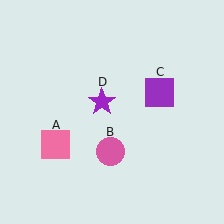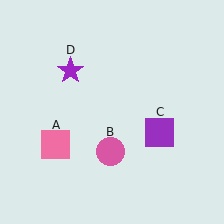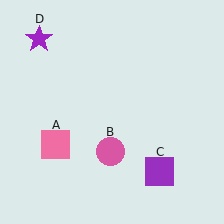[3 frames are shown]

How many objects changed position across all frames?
2 objects changed position: purple square (object C), purple star (object D).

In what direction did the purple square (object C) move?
The purple square (object C) moved down.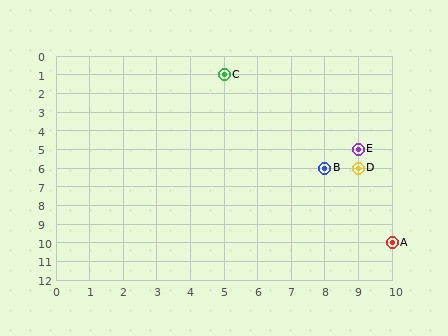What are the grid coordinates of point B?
Point B is at grid coordinates (8, 6).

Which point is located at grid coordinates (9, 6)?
Point D is at (9, 6).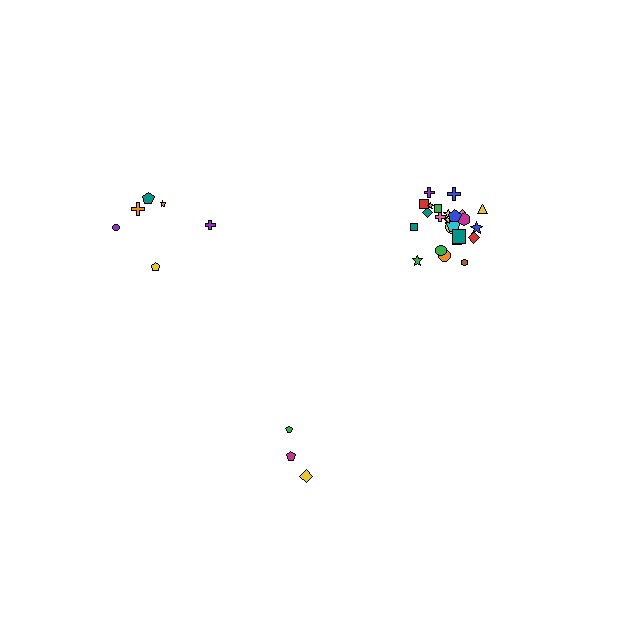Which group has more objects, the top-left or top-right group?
The top-right group.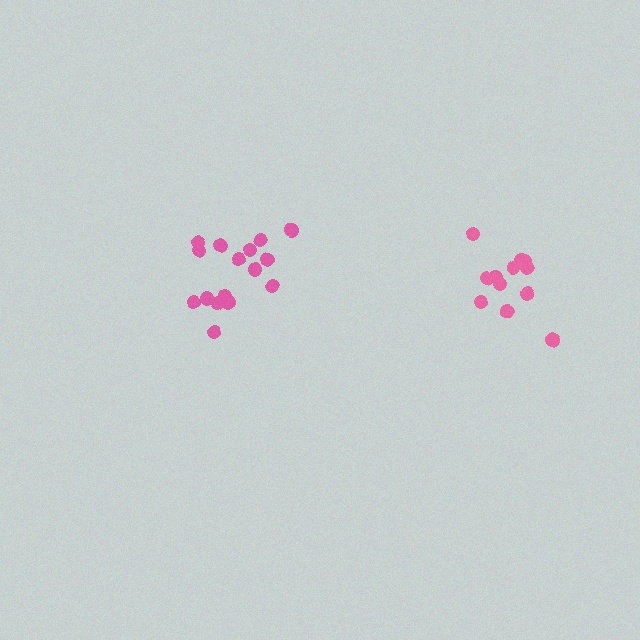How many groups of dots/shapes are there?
There are 2 groups.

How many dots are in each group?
Group 1: 16 dots, Group 2: 12 dots (28 total).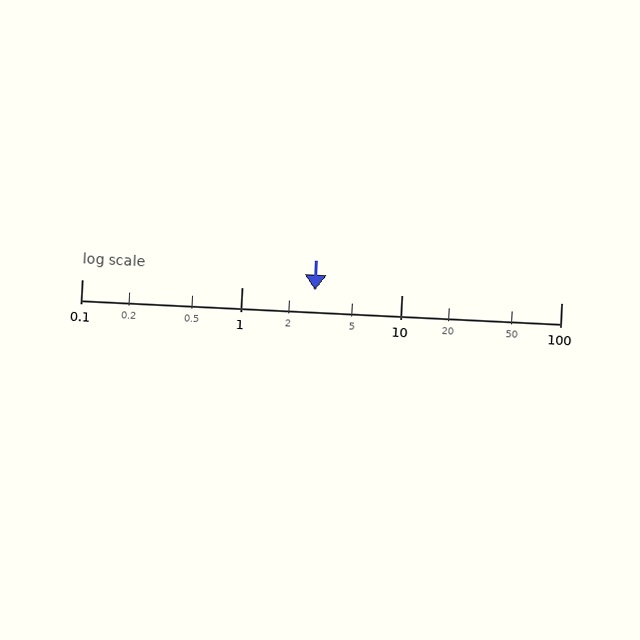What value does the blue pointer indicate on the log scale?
The pointer indicates approximately 2.9.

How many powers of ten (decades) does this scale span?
The scale spans 3 decades, from 0.1 to 100.